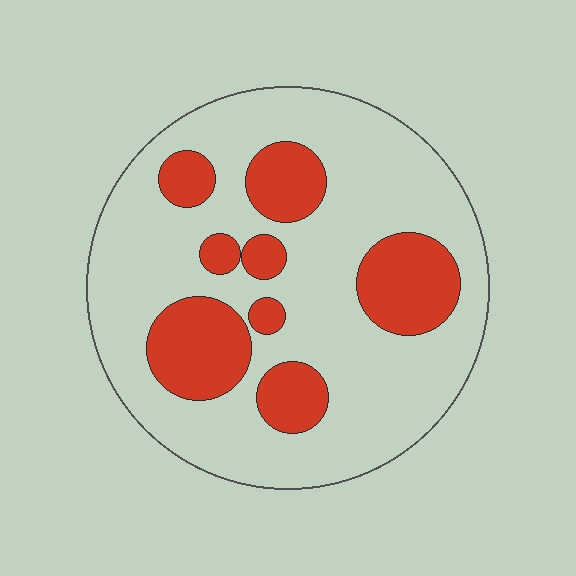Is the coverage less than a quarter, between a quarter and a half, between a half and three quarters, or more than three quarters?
Between a quarter and a half.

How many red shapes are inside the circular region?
8.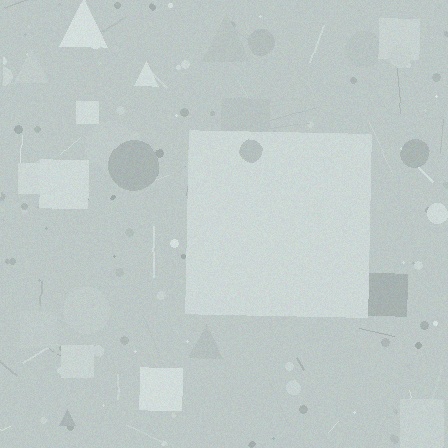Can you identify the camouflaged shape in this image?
The camouflaged shape is a square.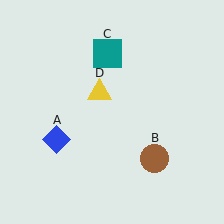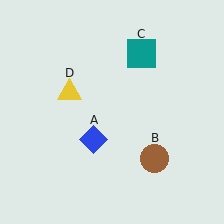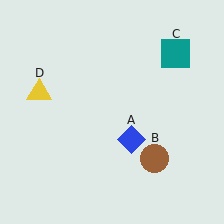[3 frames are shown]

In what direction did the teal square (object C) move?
The teal square (object C) moved right.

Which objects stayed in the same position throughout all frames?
Brown circle (object B) remained stationary.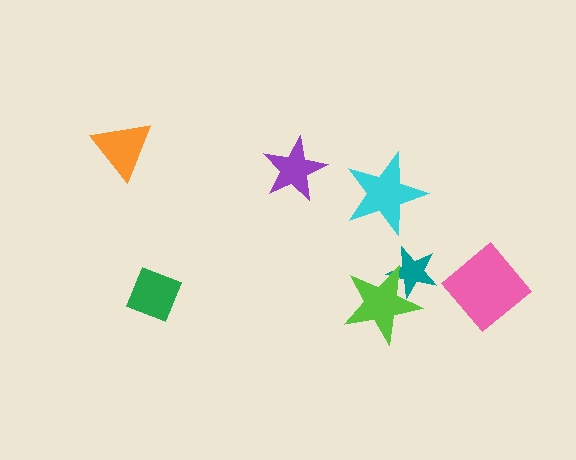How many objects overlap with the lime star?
1 object overlaps with the lime star.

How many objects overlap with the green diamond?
0 objects overlap with the green diamond.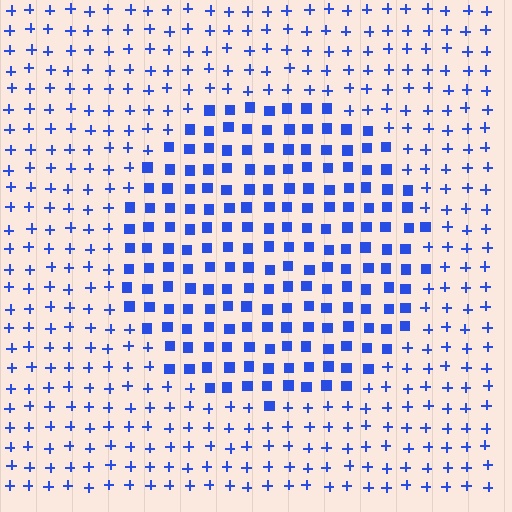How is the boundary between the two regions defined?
The boundary is defined by a change in element shape: squares inside vs. plus signs outside. All elements share the same color and spacing.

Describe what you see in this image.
The image is filled with small blue elements arranged in a uniform grid. A circle-shaped region contains squares, while the surrounding area contains plus signs. The boundary is defined purely by the change in element shape.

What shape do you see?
I see a circle.